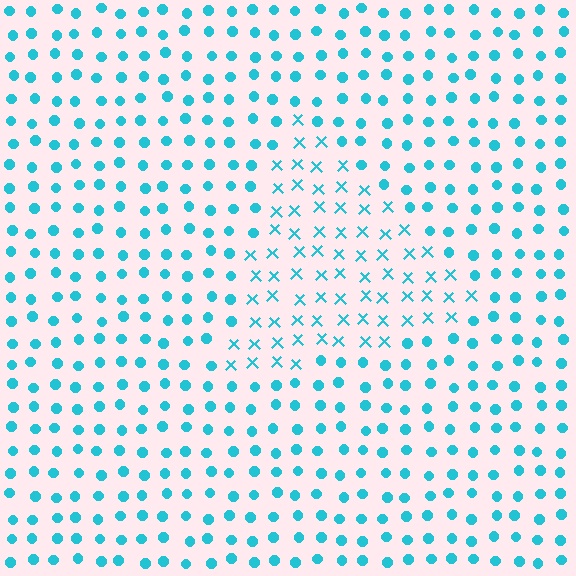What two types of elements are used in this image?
The image uses X marks inside the triangle region and circles outside it.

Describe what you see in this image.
The image is filled with small cyan elements arranged in a uniform grid. A triangle-shaped region contains X marks, while the surrounding area contains circles. The boundary is defined purely by the change in element shape.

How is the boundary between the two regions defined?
The boundary is defined by a change in element shape: X marks inside vs. circles outside. All elements share the same color and spacing.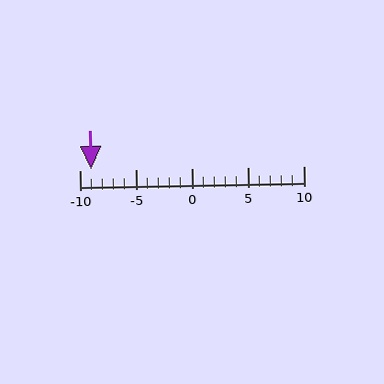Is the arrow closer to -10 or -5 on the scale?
The arrow is closer to -10.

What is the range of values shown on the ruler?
The ruler shows values from -10 to 10.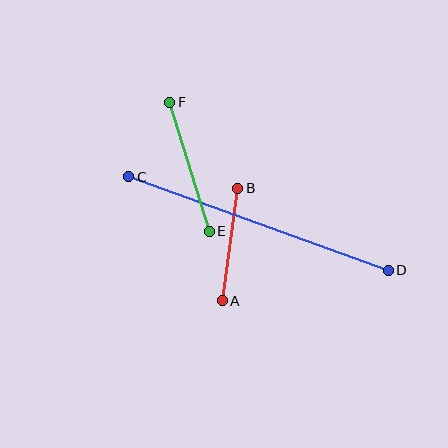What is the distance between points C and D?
The distance is approximately 276 pixels.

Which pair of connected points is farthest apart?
Points C and D are farthest apart.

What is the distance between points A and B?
The distance is approximately 113 pixels.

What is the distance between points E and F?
The distance is approximately 135 pixels.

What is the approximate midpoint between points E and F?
The midpoint is at approximately (189, 167) pixels.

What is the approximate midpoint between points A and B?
The midpoint is at approximately (230, 245) pixels.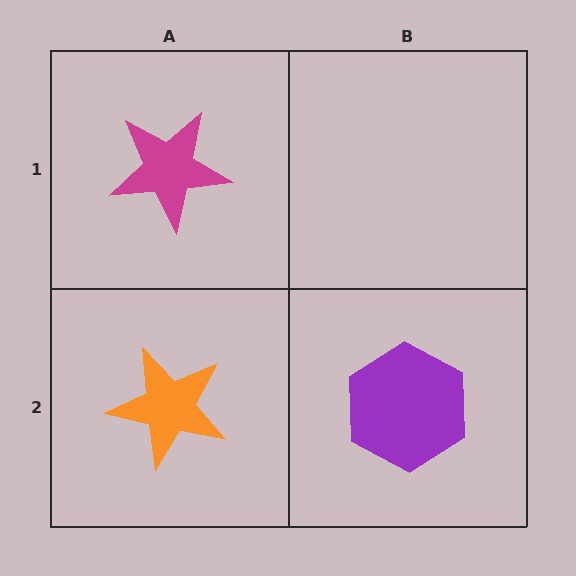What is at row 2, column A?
An orange star.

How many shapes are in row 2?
2 shapes.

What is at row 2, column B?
A purple hexagon.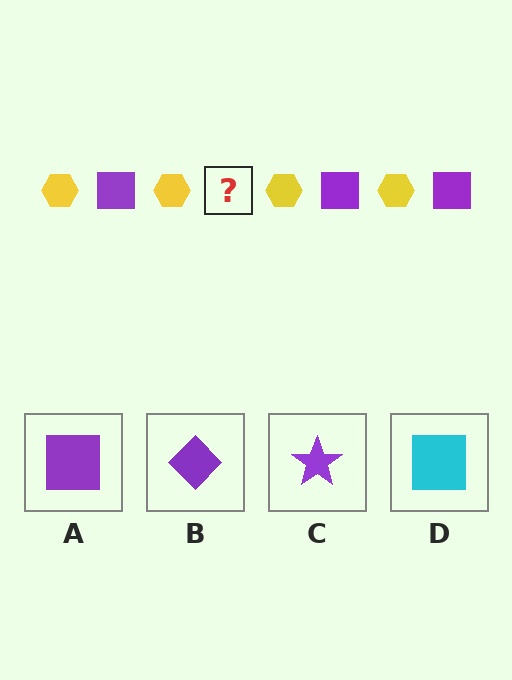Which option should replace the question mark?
Option A.